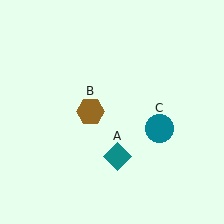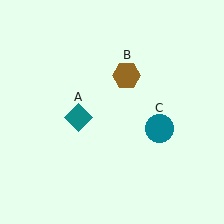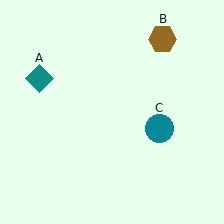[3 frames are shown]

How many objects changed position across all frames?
2 objects changed position: teal diamond (object A), brown hexagon (object B).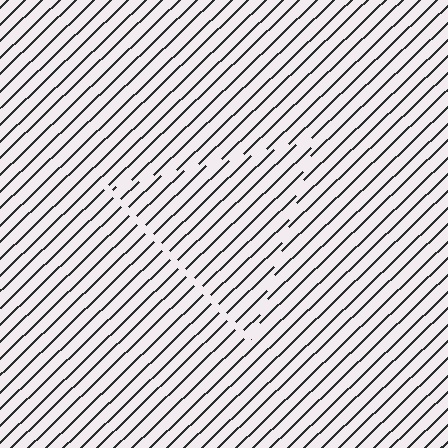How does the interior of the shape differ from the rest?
The interior of the shape contains the same grating, shifted by half a period — the contour is defined by the phase discontinuity where line-ends from the inner and outer gratings abut.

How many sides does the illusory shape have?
3 sides — the line-ends trace a triangle.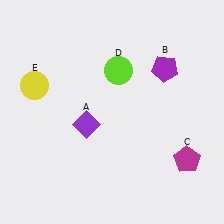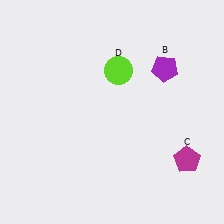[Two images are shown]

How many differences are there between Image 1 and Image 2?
There are 2 differences between the two images.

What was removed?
The purple diamond (A), the yellow circle (E) were removed in Image 2.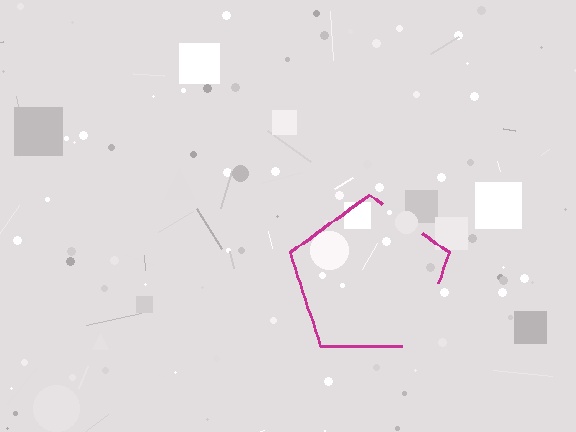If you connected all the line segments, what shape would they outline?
They would outline a pentagon.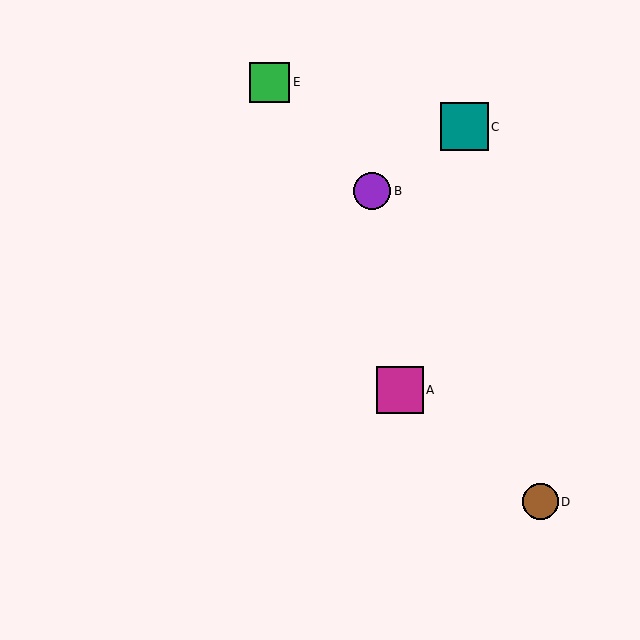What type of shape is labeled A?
Shape A is a magenta square.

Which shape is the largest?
The teal square (labeled C) is the largest.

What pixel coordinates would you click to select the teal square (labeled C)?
Click at (464, 127) to select the teal square C.